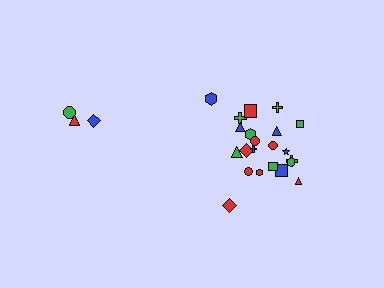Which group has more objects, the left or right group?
The right group.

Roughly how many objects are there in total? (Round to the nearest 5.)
Roughly 25 objects in total.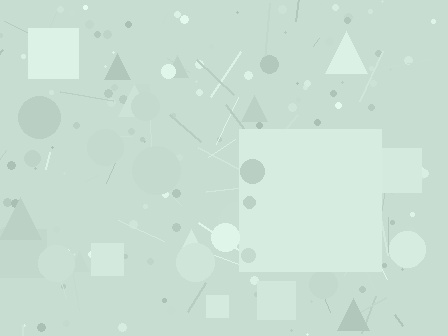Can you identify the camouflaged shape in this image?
The camouflaged shape is a square.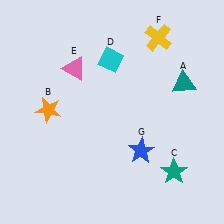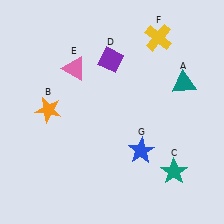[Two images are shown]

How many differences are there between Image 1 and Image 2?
There is 1 difference between the two images.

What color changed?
The diamond (D) changed from cyan in Image 1 to purple in Image 2.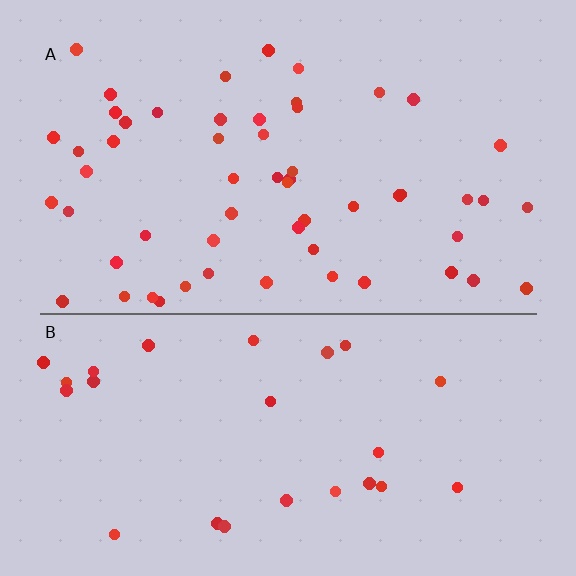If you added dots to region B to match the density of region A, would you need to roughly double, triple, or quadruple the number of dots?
Approximately double.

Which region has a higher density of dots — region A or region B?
A (the top).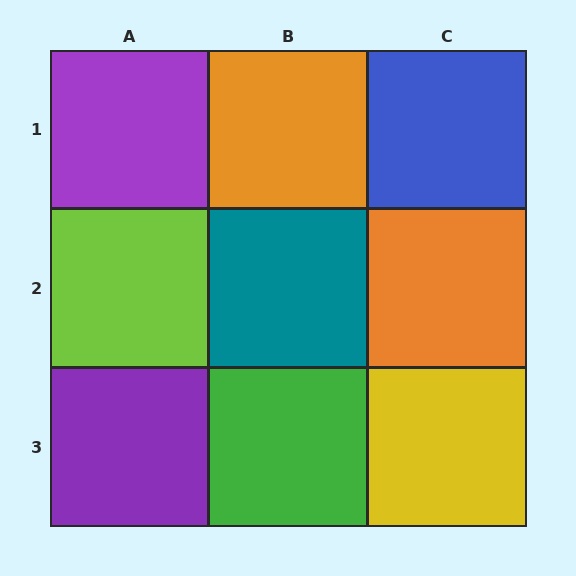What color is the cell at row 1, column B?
Orange.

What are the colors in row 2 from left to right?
Lime, teal, orange.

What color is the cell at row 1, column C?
Blue.